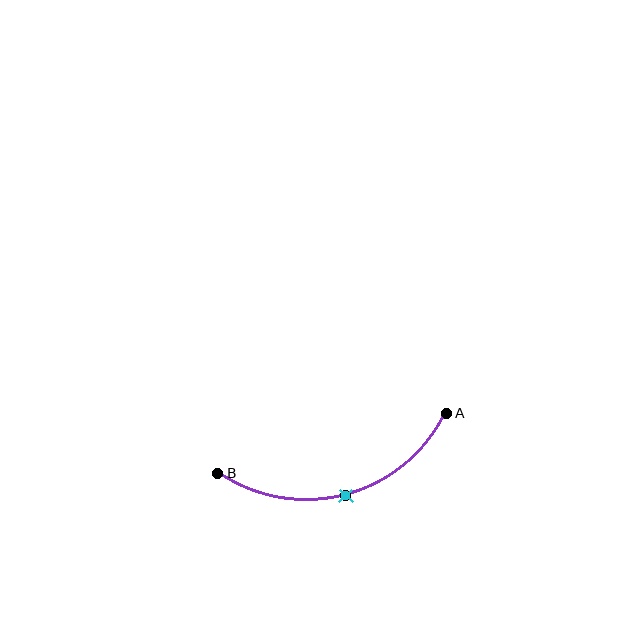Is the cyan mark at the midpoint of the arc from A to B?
Yes. The cyan mark lies on the arc at equal arc-length from both A and B — it is the arc midpoint.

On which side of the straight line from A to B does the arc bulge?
The arc bulges below the straight line connecting A and B.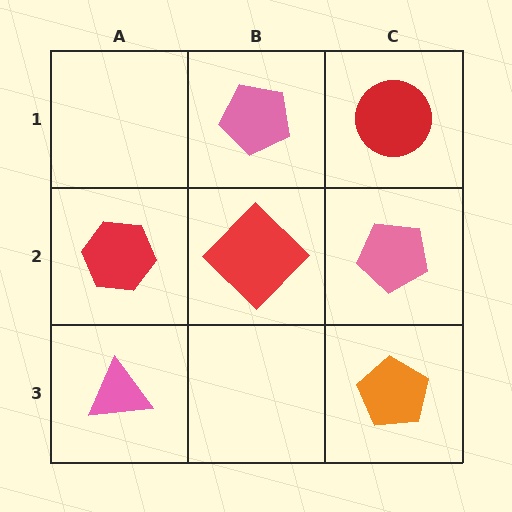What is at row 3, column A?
A pink triangle.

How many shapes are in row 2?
3 shapes.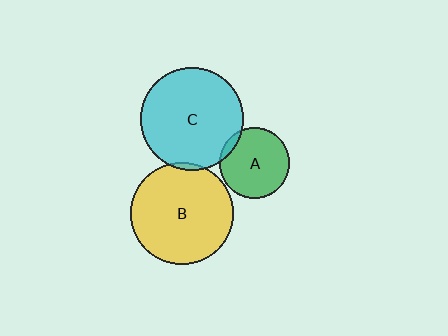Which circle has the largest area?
Circle C (cyan).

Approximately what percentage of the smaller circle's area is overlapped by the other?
Approximately 5%.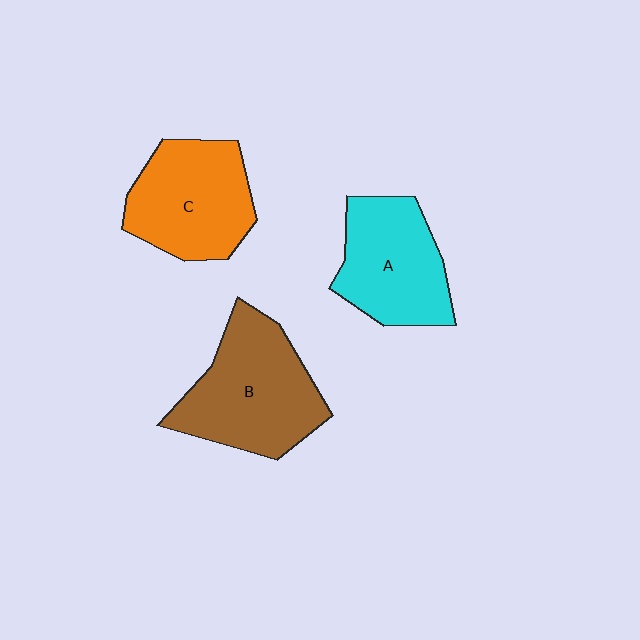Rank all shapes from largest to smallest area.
From largest to smallest: B (brown), C (orange), A (cyan).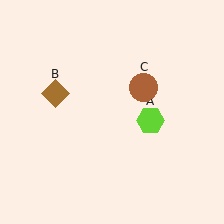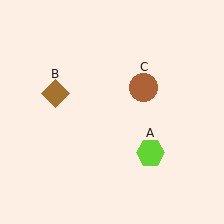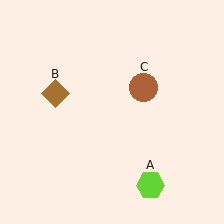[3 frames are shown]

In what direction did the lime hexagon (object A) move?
The lime hexagon (object A) moved down.